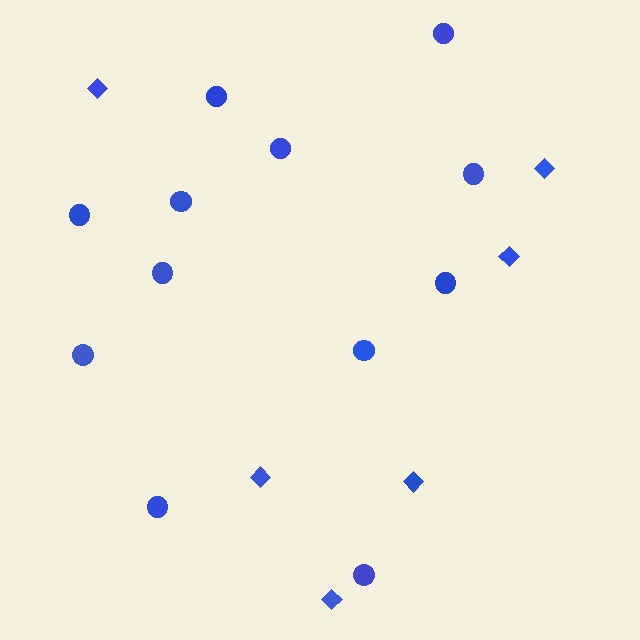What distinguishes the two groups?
There are 2 groups: one group of diamonds (6) and one group of circles (12).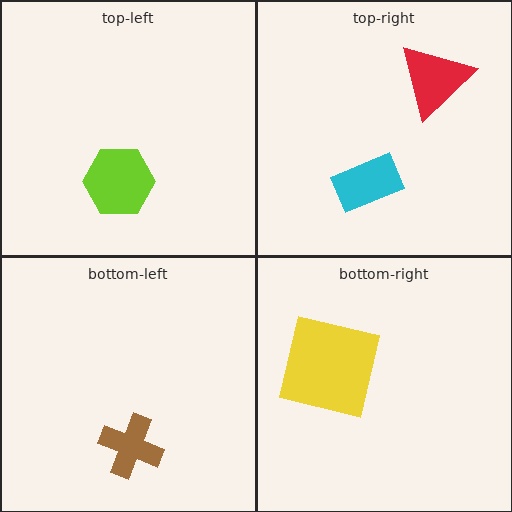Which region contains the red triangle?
The top-right region.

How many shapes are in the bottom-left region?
1.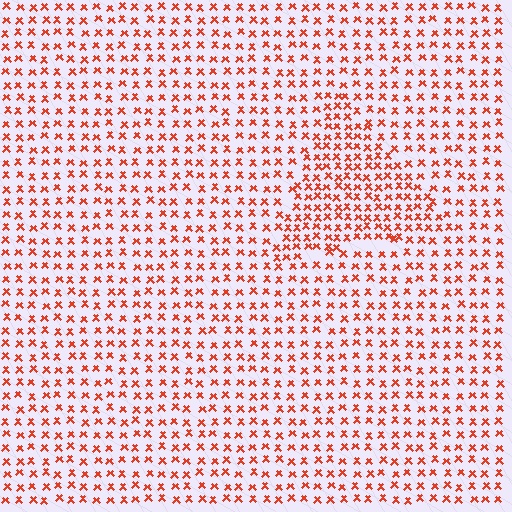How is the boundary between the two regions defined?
The boundary is defined by a change in element density (approximately 1.7x ratio). All elements are the same color, size, and shape.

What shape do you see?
I see a triangle.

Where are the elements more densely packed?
The elements are more densely packed inside the triangle boundary.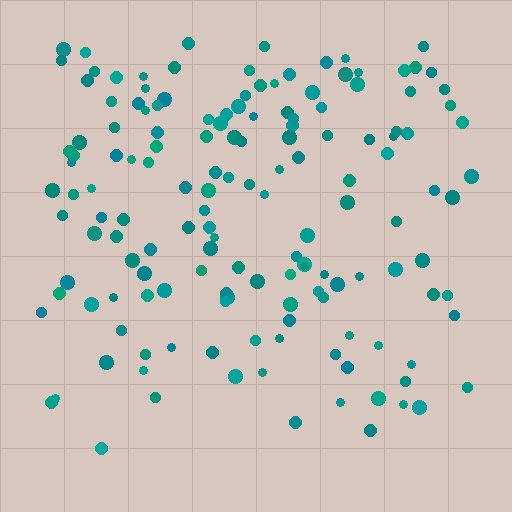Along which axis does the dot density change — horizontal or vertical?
Vertical.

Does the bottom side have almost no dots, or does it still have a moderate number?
Still a moderate number, just noticeably fewer than the top.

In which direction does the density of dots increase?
From bottom to top, with the top side densest.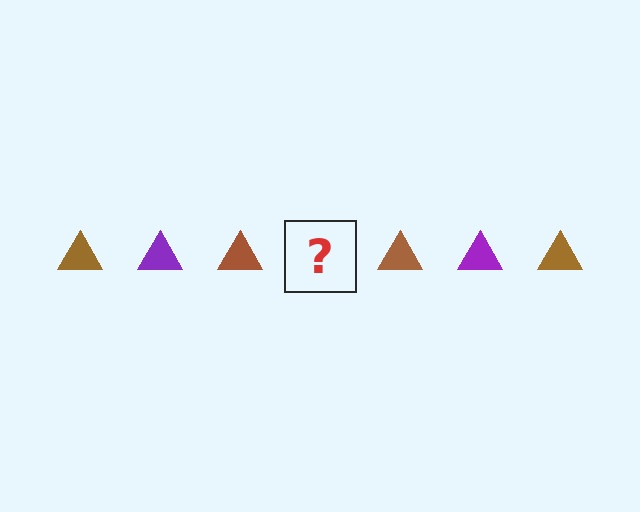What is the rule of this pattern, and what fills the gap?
The rule is that the pattern cycles through brown, purple triangles. The gap should be filled with a purple triangle.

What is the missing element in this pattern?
The missing element is a purple triangle.